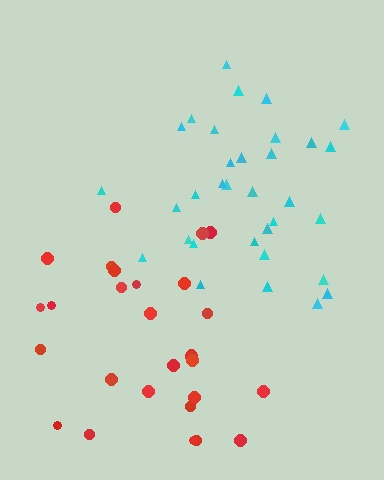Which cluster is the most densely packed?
Cyan.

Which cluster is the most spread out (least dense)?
Red.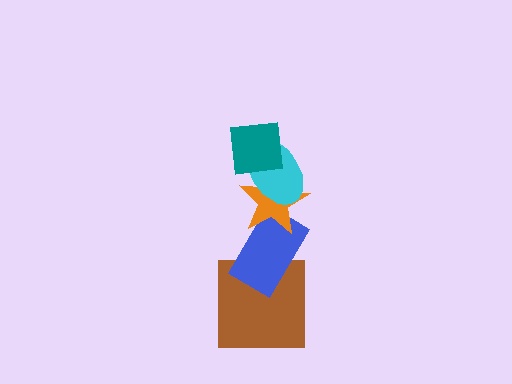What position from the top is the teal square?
The teal square is 1st from the top.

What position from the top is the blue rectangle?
The blue rectangle is 4th from the top.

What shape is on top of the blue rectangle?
The orange star is on top of the blue rectangle.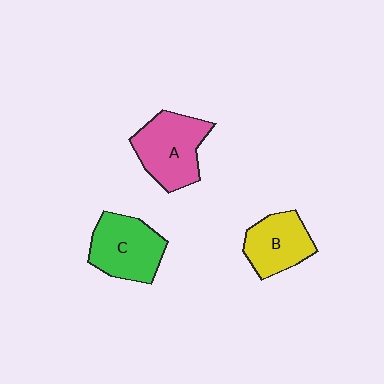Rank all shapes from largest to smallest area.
From largest to smallest: A (pink), C (green), B (yellow).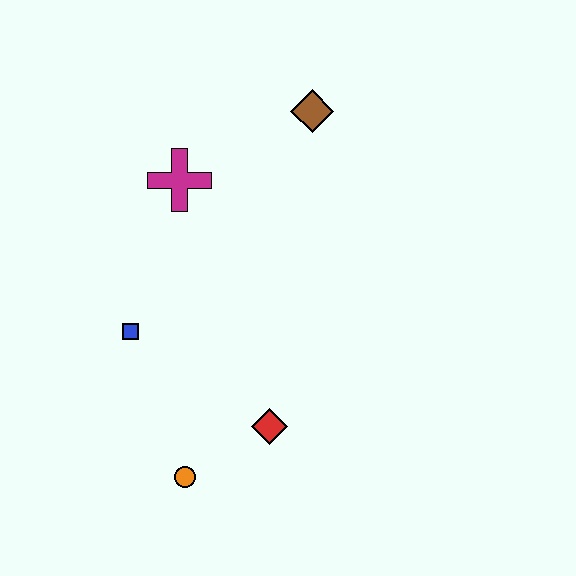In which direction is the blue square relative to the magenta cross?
The blue square is below the magenta cross.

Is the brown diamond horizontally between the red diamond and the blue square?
No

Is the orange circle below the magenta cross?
Yes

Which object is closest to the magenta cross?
The brown diamond is closest to the magenta cross.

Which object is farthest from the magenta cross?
The orange circle is farthest from the magenta cross.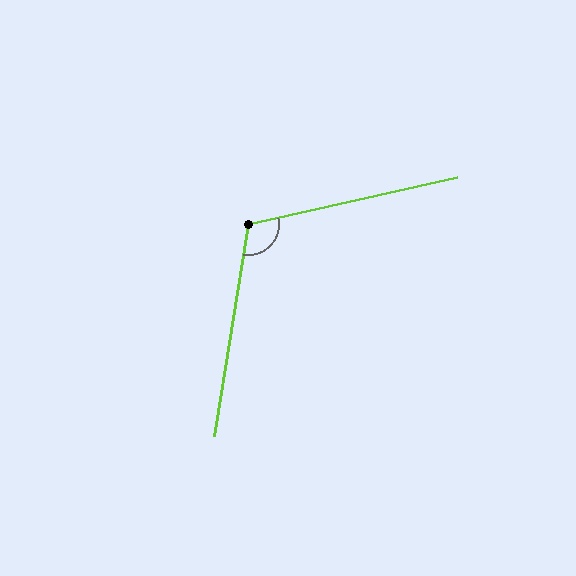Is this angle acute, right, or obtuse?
It is obtuse.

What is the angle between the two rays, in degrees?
Approximately 112 degrees.